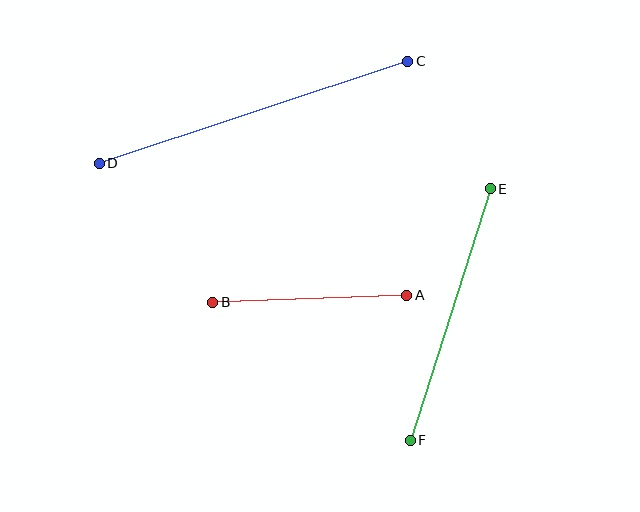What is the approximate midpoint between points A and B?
The midpoint is at approximately (310, 299) pixels.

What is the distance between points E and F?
The distance is approximately 263 pixels.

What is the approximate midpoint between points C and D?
The midpoint is at approximately (254, 112) pixels.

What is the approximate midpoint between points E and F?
The midpoint is at approximately (450, 314) pixels.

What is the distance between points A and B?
The distance is approximately 194 pixels.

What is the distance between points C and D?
The distance is approximately 325 pixels.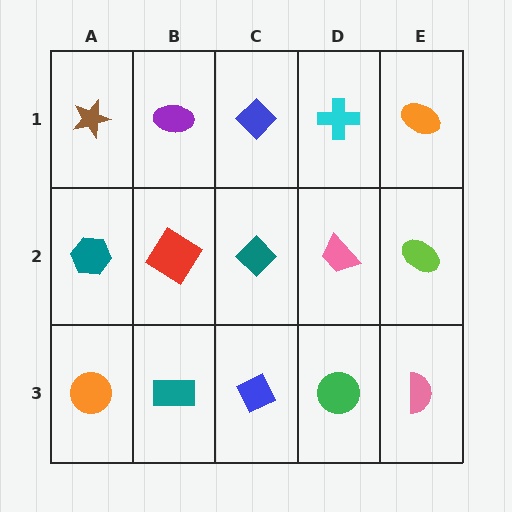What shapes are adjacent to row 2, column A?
A brown star (row 1, column A), an orange circle (row 3, column A), a red diamond (row 2, column B).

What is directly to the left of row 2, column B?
A teal hexagon.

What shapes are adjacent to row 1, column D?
A pink trapezoid (row 2, column D), a blue diamond (row 1, column C), an orange ellipse (row 1, column E).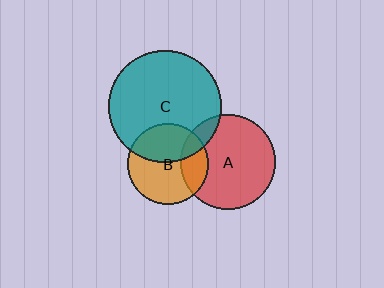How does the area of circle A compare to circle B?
Approximately 1.4 times.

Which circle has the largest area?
Circle C (teal).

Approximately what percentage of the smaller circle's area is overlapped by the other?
Approximately 40%.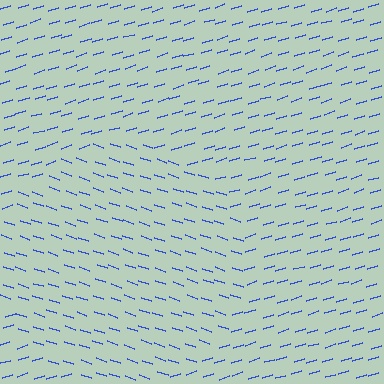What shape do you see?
I see a circle.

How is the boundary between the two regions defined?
The boundary is defined purely by a change in line orientation (approximately 36 degrees difference). All lines are the same color and thickness.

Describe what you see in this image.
The image is filled with small blue line segments. A circle region in the image has lines oriented differently from the surrounding lines, creating a visible texture boundary.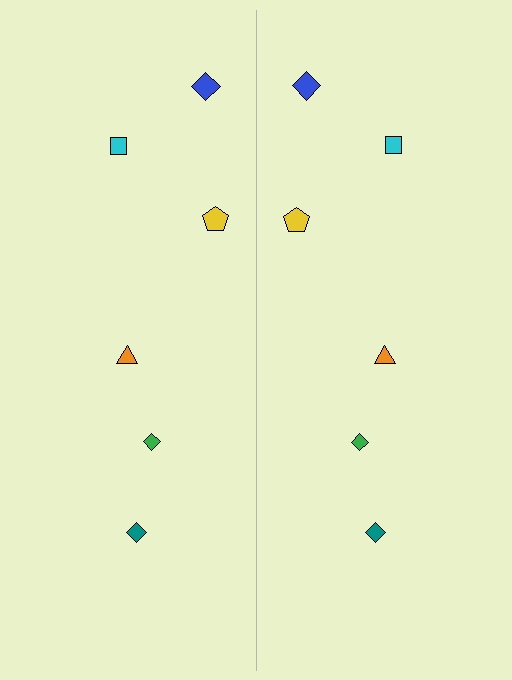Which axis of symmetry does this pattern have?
The pattern has a vertical axis of symmetry running through the center of the image.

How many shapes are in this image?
There are 12 shapes in this image.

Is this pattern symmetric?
Yes, this pattern has bilateral (reflection) symmetry.